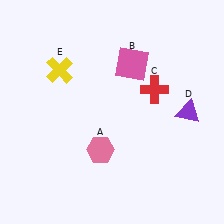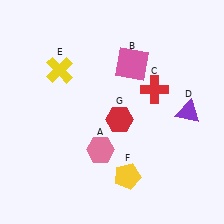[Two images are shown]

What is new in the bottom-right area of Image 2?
A red hexagon (G) was added in the bottom-right area of Image 2.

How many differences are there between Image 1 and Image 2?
There are 2 differences between the two images.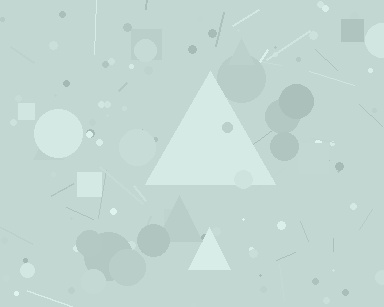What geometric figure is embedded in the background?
A triangle is embedded in the background.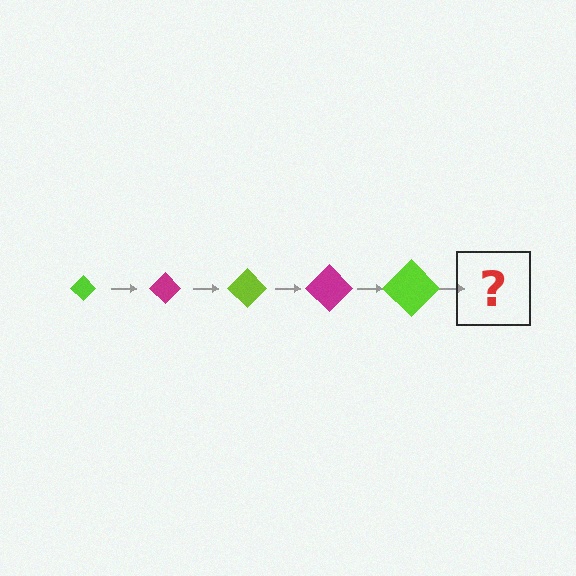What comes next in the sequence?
The next element should be a magenta diamond, larger than the previous one.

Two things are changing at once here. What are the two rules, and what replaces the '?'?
The two rules are that the diamond grows larger each step and the color cycles through lime and magenta. The '?' should be a magenta diamond, larger than the previous one.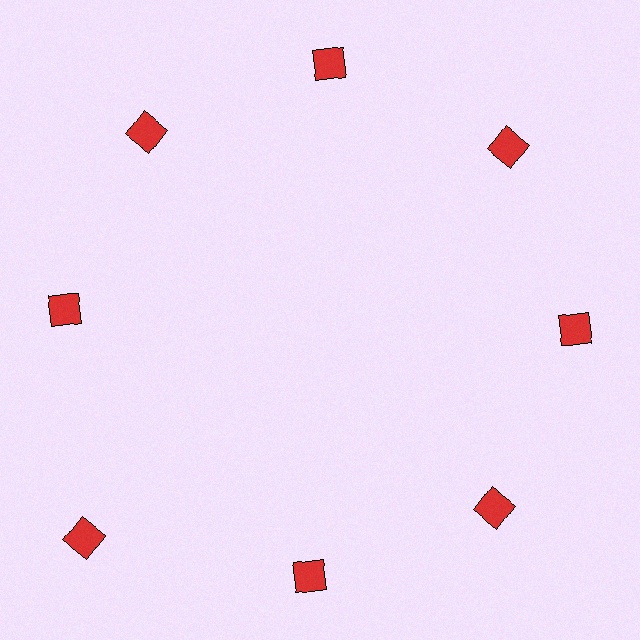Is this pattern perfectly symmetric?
No. The 8 red squares are arranged in a ring, but one element near the 8 o'clock position is pushed outward from the center, breaking the 8-fold rotational symmetry.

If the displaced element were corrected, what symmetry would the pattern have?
It would have 8-fold rotational symmetry — the pattern would map onto itself every 45 degrees.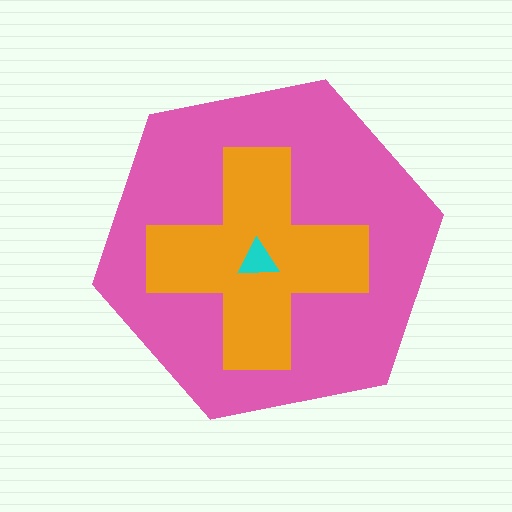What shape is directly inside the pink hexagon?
The orange cross.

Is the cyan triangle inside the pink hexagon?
Yes.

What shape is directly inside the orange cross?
The cyan triangle.